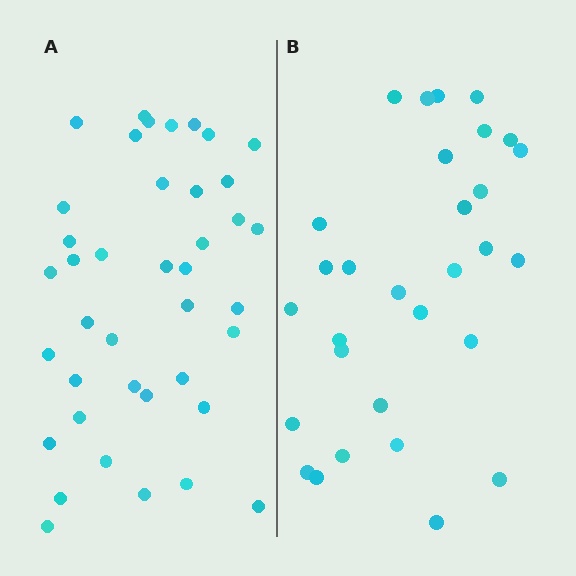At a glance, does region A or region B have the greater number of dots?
Region A (the left region) has more dots.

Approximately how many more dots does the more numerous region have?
Region A has roughly 10 or so more dots than region B.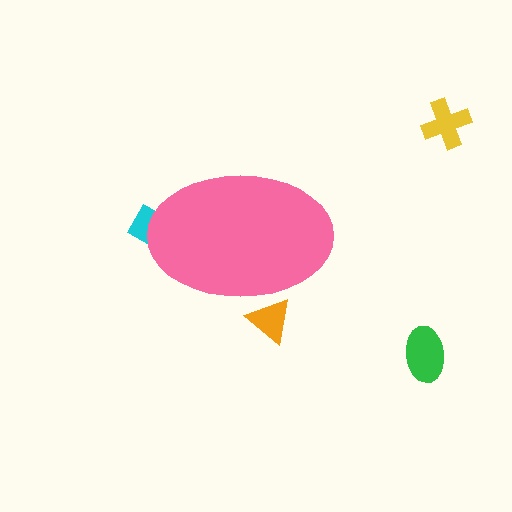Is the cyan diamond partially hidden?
Yes, the cyan diamond is partially hidden behind the pink ellipse.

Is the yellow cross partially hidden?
No, the yellow cross is fully visible.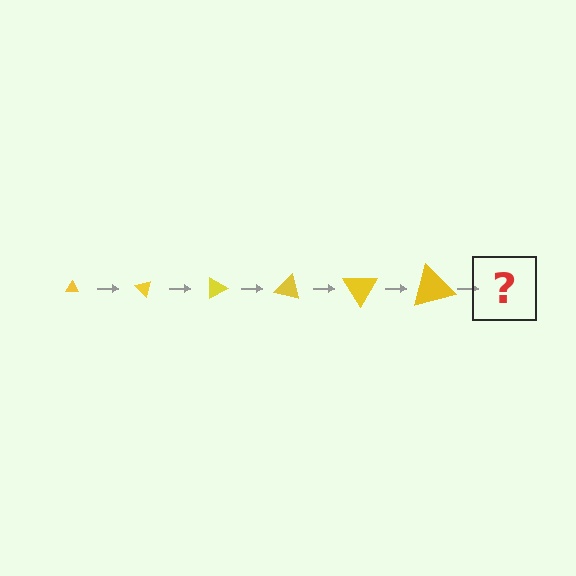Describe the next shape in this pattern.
It should be a triangle, larger than the previous one and rotated 270 degrees from the start.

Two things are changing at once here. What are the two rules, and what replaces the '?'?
The two rules are that the triangle grows larger each step and it rotates 45 degrees each step. The '?' should be a triangle, larger than the previous one and rotated 270 degrees from the start.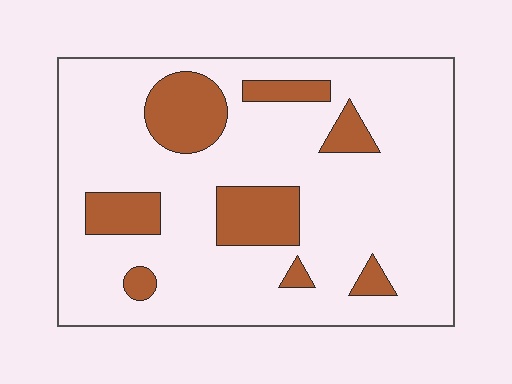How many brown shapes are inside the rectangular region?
8.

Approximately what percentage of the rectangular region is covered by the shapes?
Approximately 20%.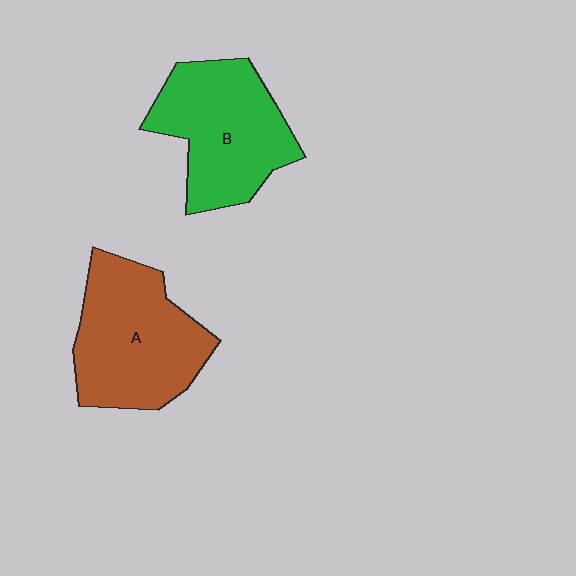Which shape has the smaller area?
Shape B (green).